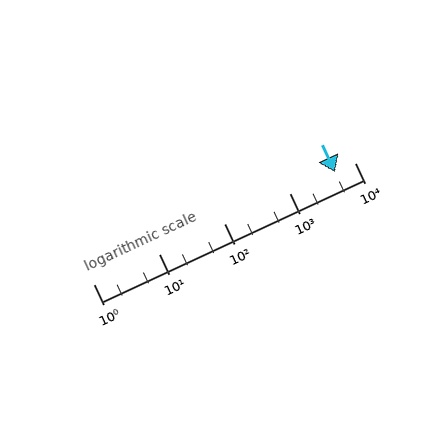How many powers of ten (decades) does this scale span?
The scale spans 4 decades, from 1 to 10000.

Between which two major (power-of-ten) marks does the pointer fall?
The pointer is between 1000 and 10000.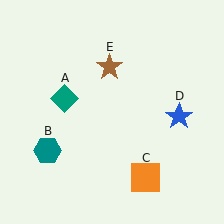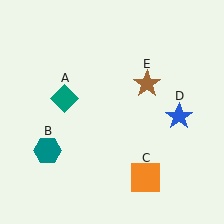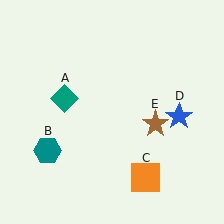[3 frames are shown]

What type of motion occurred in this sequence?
The brown star (object E) rotated clockwise around the center of the scene.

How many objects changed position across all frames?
1 object changed position: brown star (object E).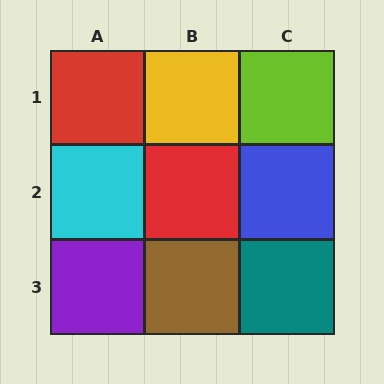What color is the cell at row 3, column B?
Brown.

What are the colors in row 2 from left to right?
Cyan, red, blue.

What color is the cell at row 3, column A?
Purple.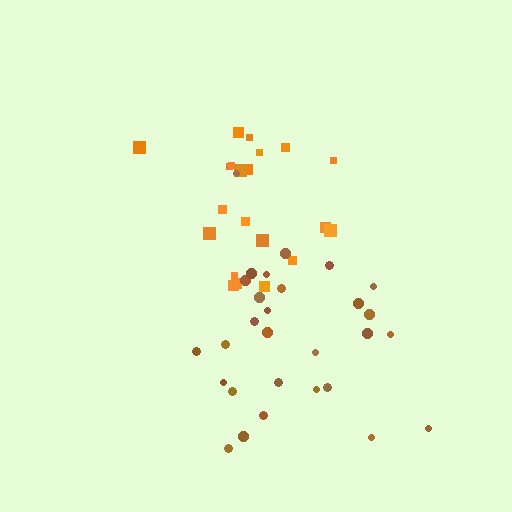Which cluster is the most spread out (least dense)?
Brown.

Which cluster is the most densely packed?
Orange.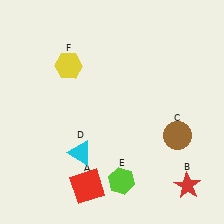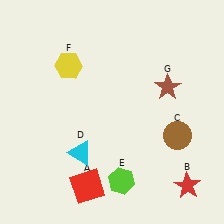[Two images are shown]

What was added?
A brown star (G) was added in Image 2.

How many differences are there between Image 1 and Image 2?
There is 1 difference between the two images.